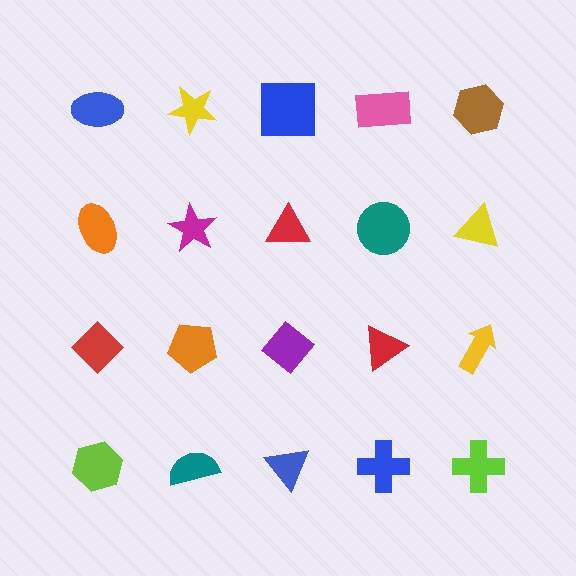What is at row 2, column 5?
A yellow triangle.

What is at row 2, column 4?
A teal circle.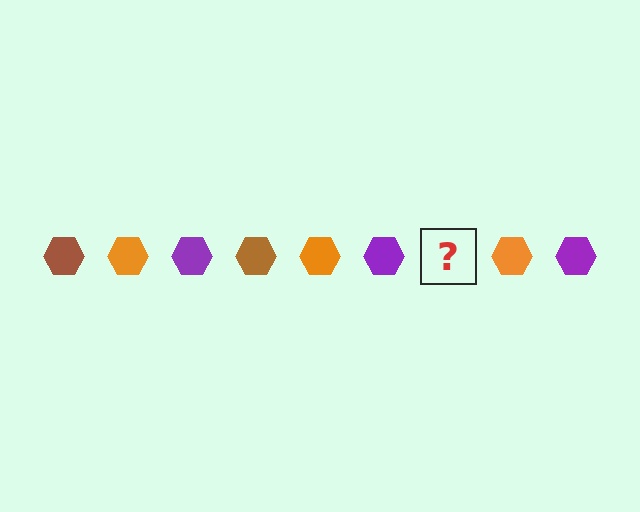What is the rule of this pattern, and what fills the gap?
The rule is that the pattern cycles through brown, orange, purple hexagons. The gap should be filled with a brown hexagon.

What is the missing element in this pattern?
The missing element is a brown hexagon.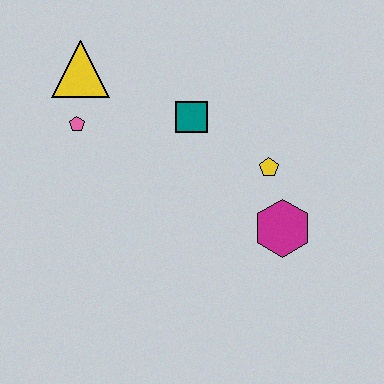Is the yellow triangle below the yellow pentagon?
No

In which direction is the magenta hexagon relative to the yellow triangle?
The magenta hexagon is to the right of the yellow triangle.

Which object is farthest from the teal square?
The magenta hexagon is farthest from the teal square.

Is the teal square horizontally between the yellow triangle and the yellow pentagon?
Yes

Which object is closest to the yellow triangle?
The pink pentagon is closest to the yellow triangle.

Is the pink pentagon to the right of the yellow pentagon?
No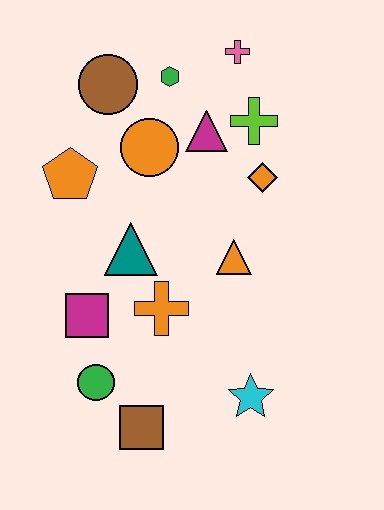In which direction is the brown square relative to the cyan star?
The brown square is to the left of the cyan star.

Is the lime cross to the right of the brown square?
Yes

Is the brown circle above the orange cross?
Yes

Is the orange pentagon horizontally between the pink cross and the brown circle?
No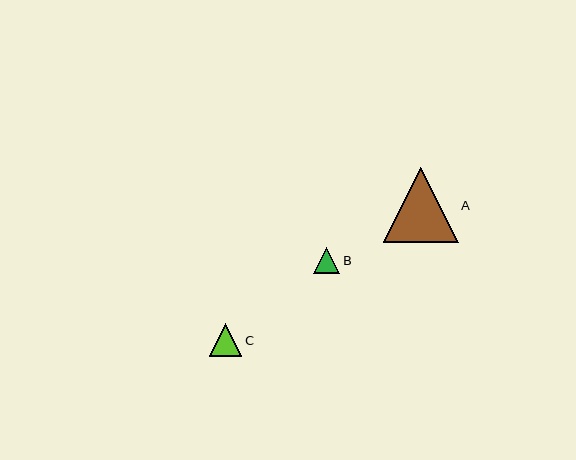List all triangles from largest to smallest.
From largest to smallest: A, C, B.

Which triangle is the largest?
Triangle A is the largest with a size of approximately 75 pixels.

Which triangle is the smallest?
Triangle B is the smallest with a size of approximately 26 pixels.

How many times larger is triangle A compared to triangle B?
Triangle A is approximately 2.8 times the size of triangle B.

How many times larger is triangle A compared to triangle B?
Triangle A is approximately 2.8 times the size of triangle B.